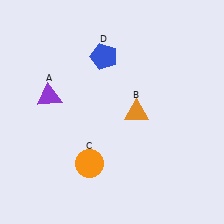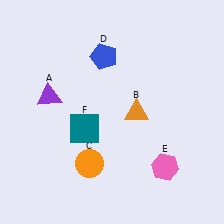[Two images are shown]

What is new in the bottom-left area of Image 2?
A teal square (F) was added in the bottom-left area of Image 2.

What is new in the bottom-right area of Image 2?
A pink hexagon (E) was added in the bottom-right area of Image 2.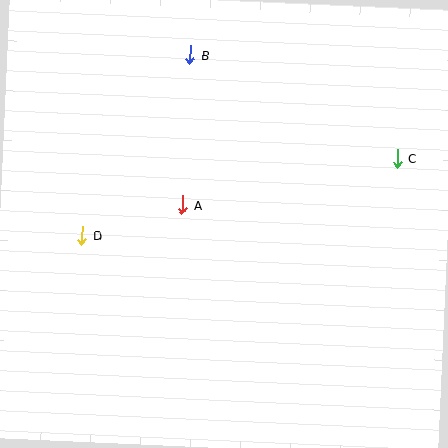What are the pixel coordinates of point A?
Point A is at (183, 205).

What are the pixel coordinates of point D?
Point D is at (82, 236).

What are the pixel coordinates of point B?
Point B is at (190, 55).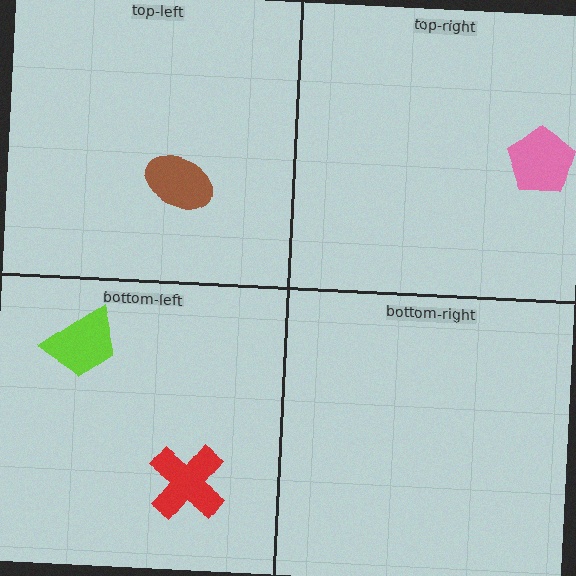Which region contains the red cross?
The bottom-left region.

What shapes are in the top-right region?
The pink pentagon.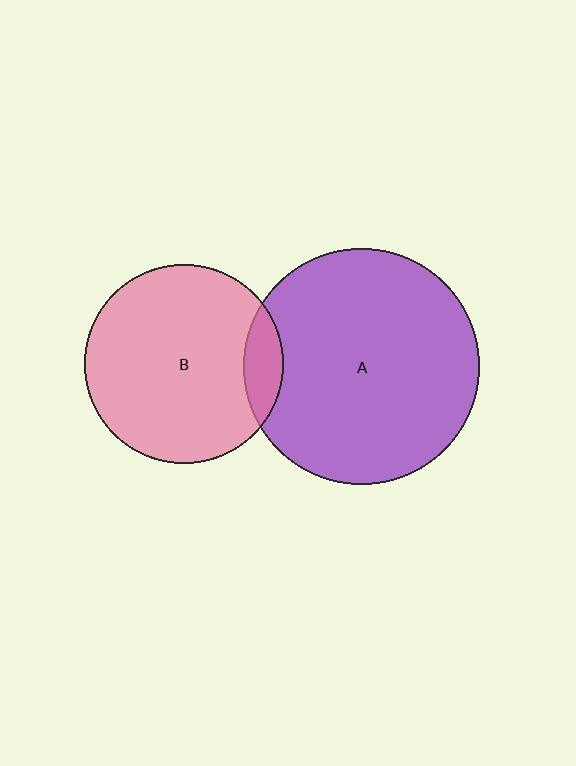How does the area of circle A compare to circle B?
Approximately 1.4 times.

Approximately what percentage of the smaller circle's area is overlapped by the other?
Approximately 10%.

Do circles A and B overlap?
Yes.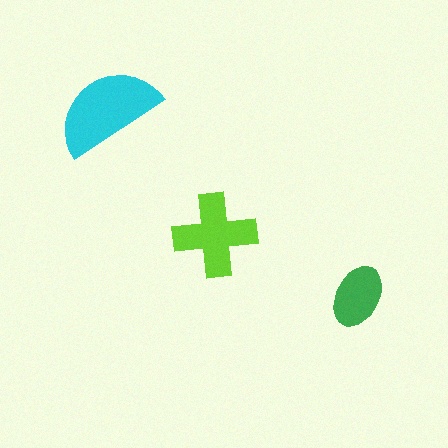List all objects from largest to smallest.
The cyan semicircle, the lime cross, the green ellipse.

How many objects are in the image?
There are 3 objects in the image.